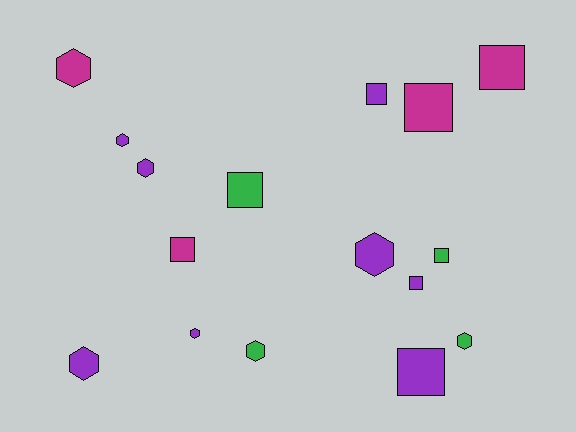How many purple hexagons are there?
There are 5 purple hexagons.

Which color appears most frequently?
Purple, with 8 objects.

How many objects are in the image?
There are 16 objects.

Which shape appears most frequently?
Hexagon, with 8 objects.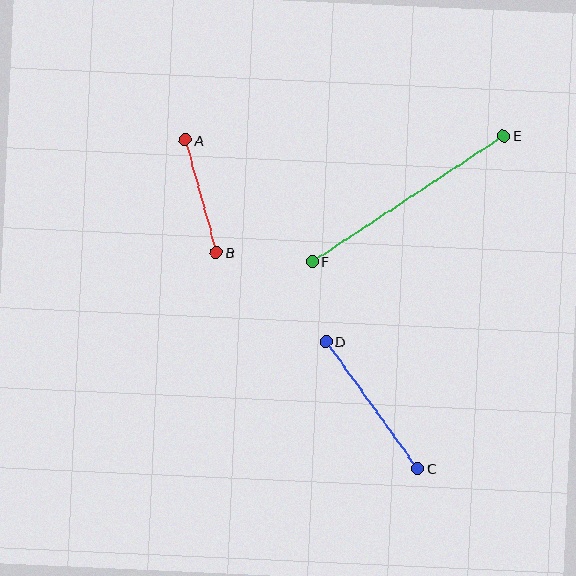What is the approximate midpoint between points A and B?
The midpoint is at approximately (201, 196) pixels.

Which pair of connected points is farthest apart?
Points E and F are farthest apart.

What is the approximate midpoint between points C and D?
The midpoint is at approximately (372, 405) pixels.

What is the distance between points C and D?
The distance is approximately 157 pixels.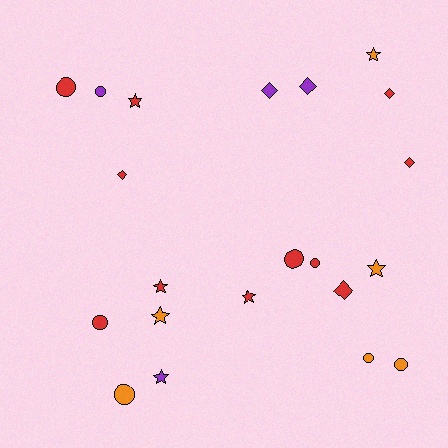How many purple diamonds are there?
There are 2 purple diamonds.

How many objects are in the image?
There are 21 objects.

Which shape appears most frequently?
Circle, with 8 objects.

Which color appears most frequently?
Red, with 11 objects.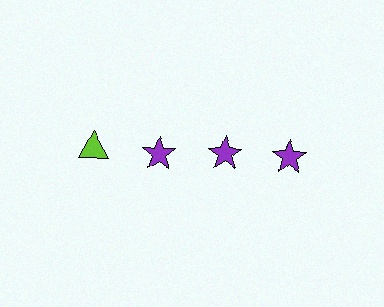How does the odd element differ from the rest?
It differs in both color (lime instead of purple) and shape (triangle instead of star).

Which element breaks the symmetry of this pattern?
The lime triangle in the top row, leftmost column breaks the symmetry. All other shapes are purple stars.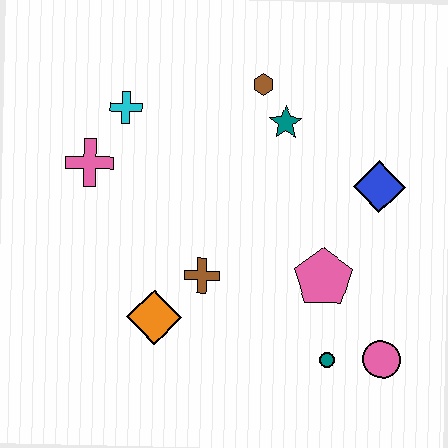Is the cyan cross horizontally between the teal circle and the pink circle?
No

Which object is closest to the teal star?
The brown hexagon is closest to the teal star.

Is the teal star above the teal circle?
Yes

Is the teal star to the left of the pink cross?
No